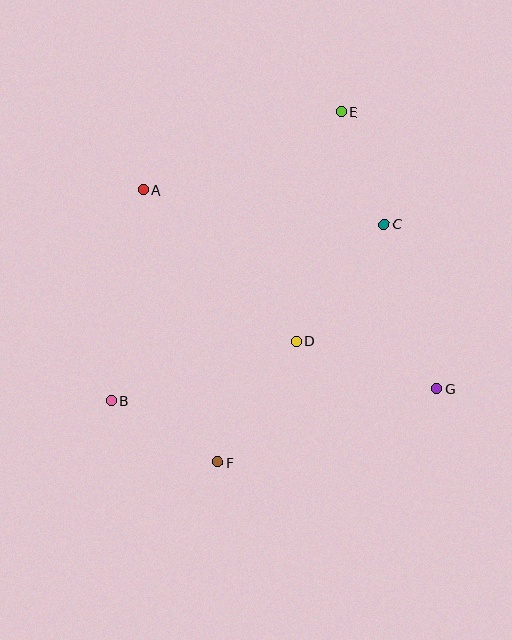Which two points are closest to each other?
Points C and E are closest to each other.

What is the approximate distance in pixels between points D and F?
The distance between D and F is approximately 144 pixels.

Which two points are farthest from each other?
Points E and F are farthest from each other.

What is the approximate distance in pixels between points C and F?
The distance between C and F is approximately 290 pixels.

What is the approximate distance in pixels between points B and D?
The distance between B and D is approximately 194 pixels.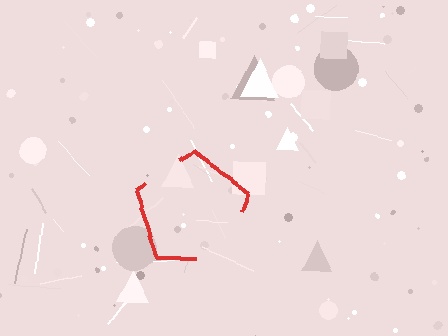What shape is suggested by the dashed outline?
The dashed outline suggests a pentagon.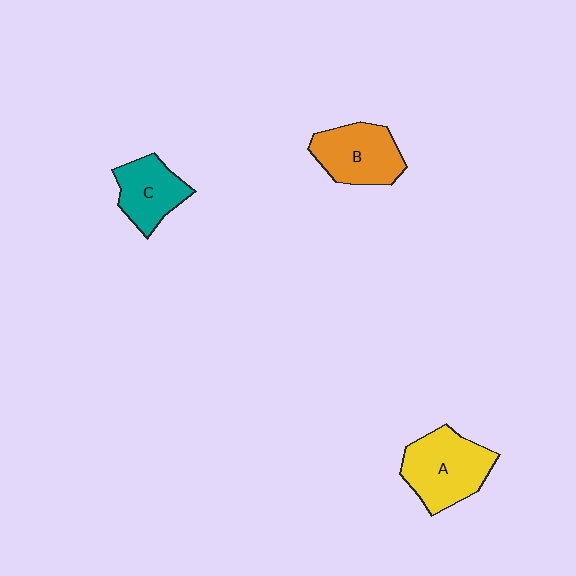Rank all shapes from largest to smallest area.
From largest to smallest: A (yellow), B (orange), C (teal).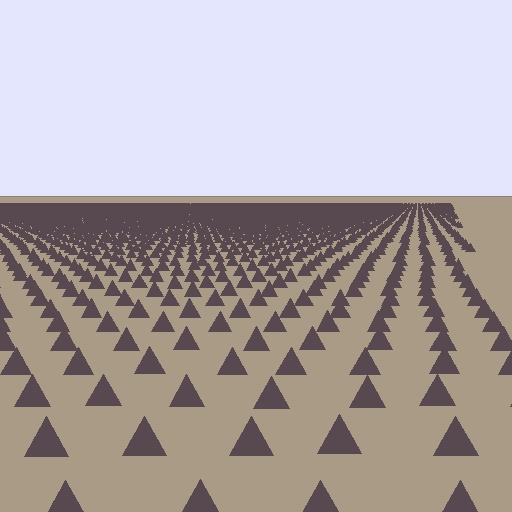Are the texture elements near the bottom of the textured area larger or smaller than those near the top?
Larger. Near the bottom, elements are closer to the viewer and appear at a bigger on-screen size.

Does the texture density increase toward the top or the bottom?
Density increases toward the top.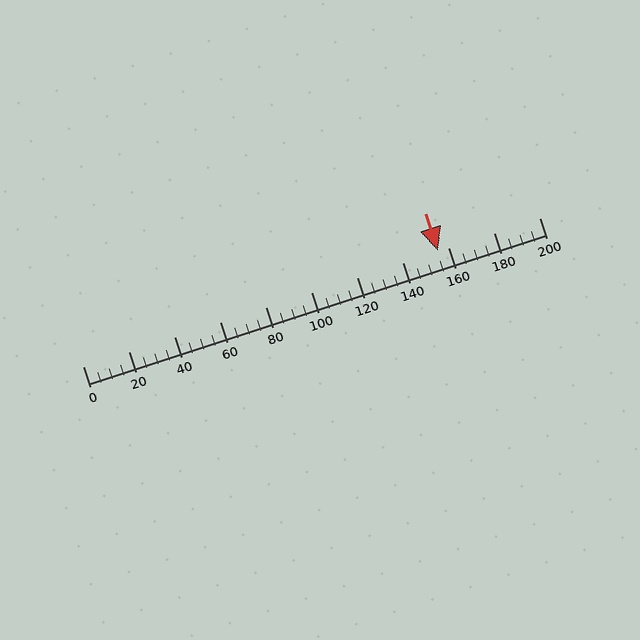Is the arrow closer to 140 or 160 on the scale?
The arrow is closer to 160.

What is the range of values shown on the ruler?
The ruler shows values from 0 to 200.